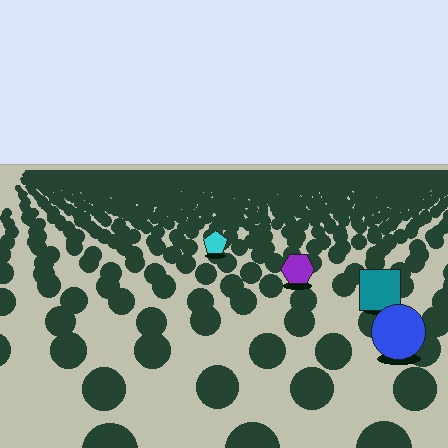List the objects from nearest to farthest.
From nearest to farthest: the blue circle, the teal square, the purple hexagon, the cyan pentagon.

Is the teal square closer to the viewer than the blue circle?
No. The blue circle is closer — you can tell from the texture gradient: the ground texture is coarser near it.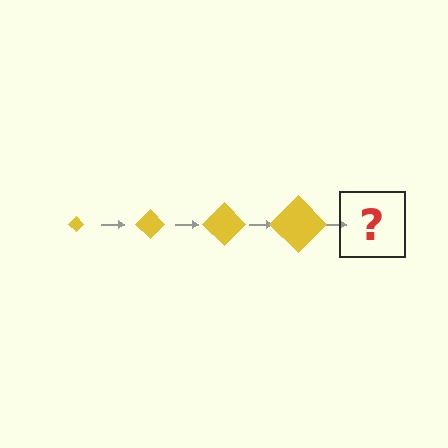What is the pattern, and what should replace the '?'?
The pattern is that the diamond gets progressively larger each step. The '?' should be a yellow diamond, larger than the previous one.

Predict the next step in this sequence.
The next step is a yellow diamond, larger than the previous one.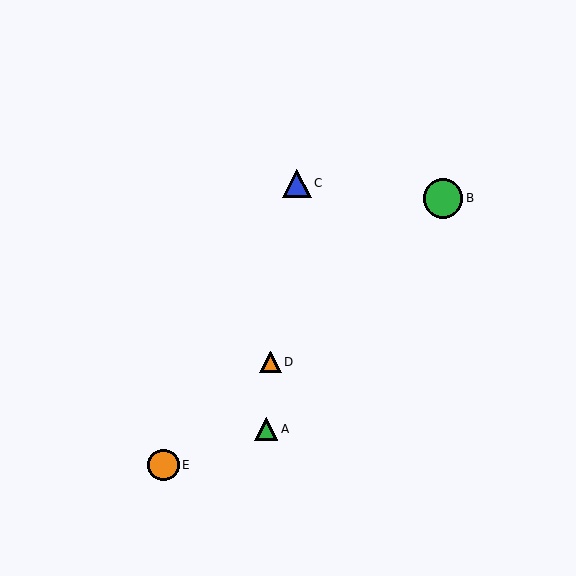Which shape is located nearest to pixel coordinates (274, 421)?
The green triangle (labeled A) at (266, 429) is nearest to that location.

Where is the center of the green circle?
The center of the green circle is at (443, 198).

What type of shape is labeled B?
Shape B is a green circle.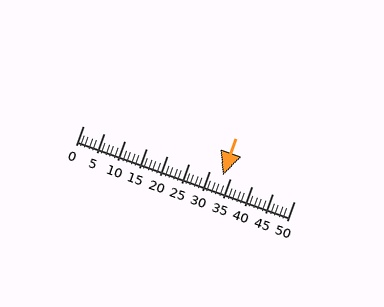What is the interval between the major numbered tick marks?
The major tick marks are spaced 5 units apart.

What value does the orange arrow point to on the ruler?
The orange arrow points to approximately 33.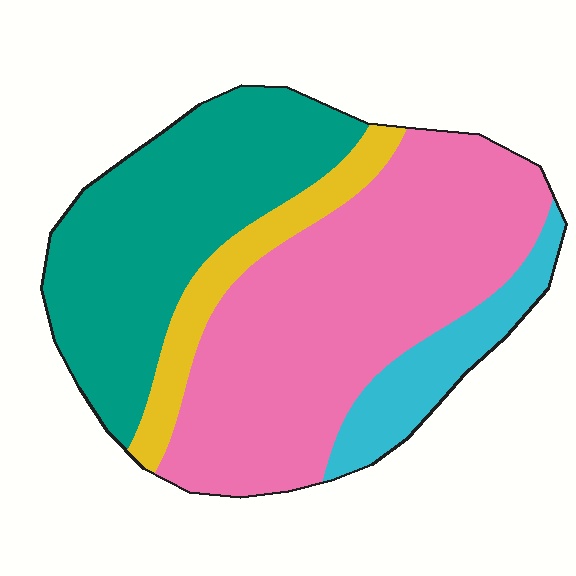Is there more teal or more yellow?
Teal.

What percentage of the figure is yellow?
Yellow takes up about one tenth (1/10) of the figure.